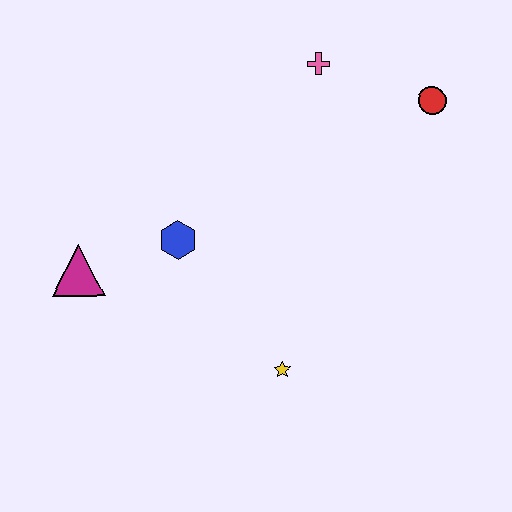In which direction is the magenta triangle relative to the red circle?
The magenta triangle is to the left of the red circle.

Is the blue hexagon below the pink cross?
Yes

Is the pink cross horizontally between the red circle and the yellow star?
Yes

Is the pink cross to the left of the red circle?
Yes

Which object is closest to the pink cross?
The red circle is closest to the pink cross.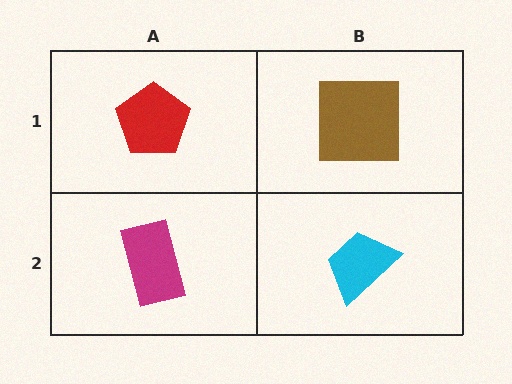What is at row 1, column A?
A red pentagon.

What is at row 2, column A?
A magenta rectangle.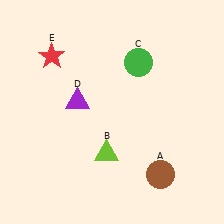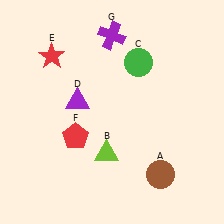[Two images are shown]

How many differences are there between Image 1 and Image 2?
There are 2 differences between the two images.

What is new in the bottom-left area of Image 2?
A red pentagon (F) was added in the bottom-left area of Image 2.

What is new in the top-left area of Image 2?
A purple cross (G) was added in the top-left area of Image 2.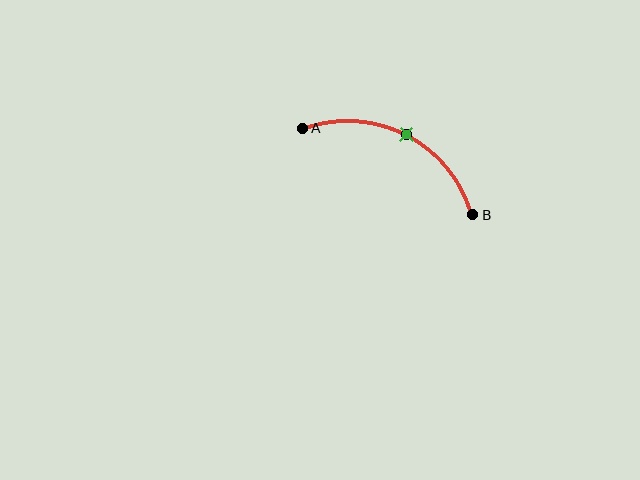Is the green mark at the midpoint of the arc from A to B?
Yes. The green mark lies on the arc at equal arc-length from both A and B — it is the arc midpoint.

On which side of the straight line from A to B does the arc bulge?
The arc bulges above the straight line connecting A and B.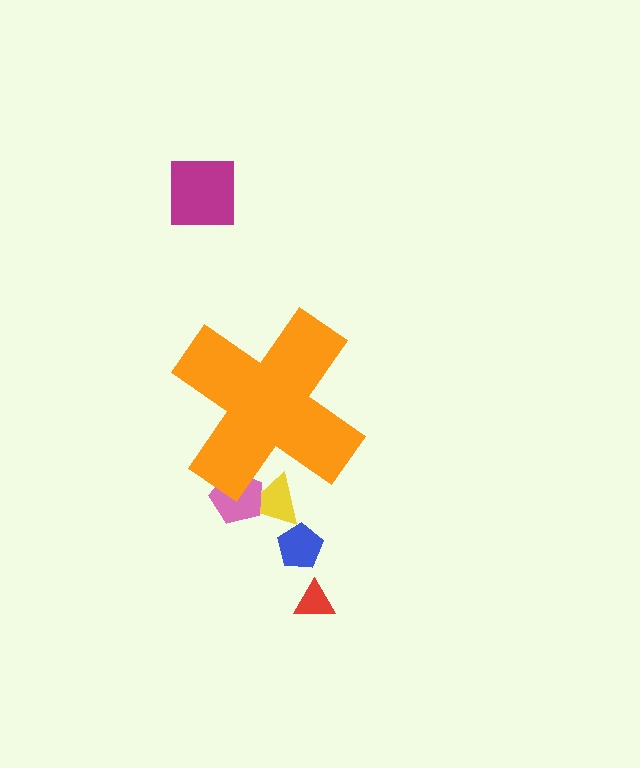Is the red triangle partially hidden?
No, the red triangle is fully visible.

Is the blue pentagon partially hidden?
No, the blue pentagon is fully visible.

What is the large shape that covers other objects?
An orange cross.